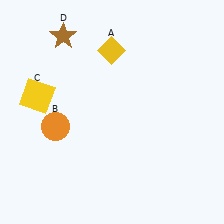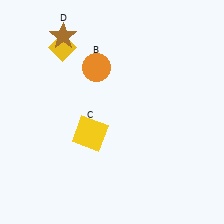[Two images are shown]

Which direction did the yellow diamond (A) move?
The yellow diamond (A) moved left.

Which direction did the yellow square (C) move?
The yellow square (C) moved right.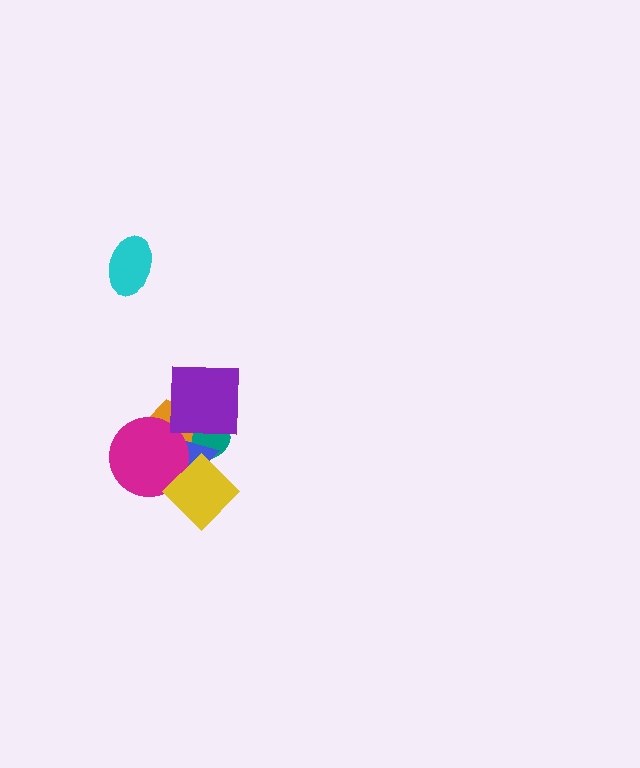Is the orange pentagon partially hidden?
Yes, it is partially covered by another shape.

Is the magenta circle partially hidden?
Yes, it is partially covered by another shape.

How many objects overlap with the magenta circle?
4 objects overlap with the magenta circle.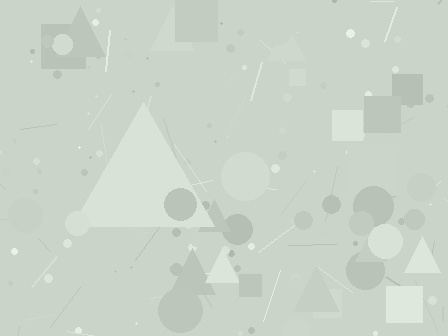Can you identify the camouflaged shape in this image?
The camouflaged shape is a triangle.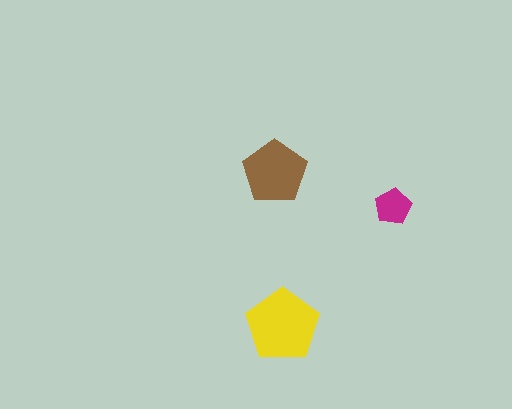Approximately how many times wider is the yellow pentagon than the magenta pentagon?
About 2 times wider.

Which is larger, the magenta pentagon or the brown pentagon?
The brown one.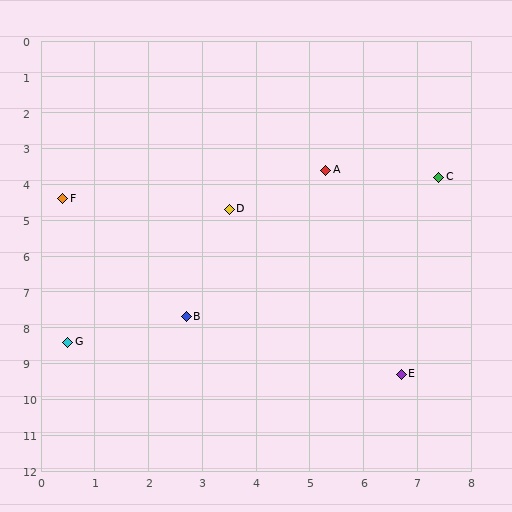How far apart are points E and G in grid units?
Points E and G are about 6.3 grid units apart.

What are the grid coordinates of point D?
Point D is at approximately (3.5, 4.7).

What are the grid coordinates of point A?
Point A is at approximately (5.3, 3.6).